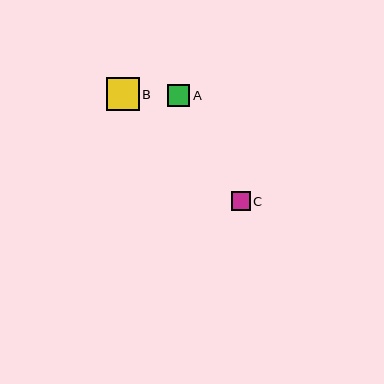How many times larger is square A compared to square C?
Square A is approximately 1.2 times the size of square C.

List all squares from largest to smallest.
From largest to smallest: B, A, C.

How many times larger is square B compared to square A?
Square B is approximately 1.5 times the size of square A.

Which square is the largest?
Square B is the largest with a size of approximately 33 pixels.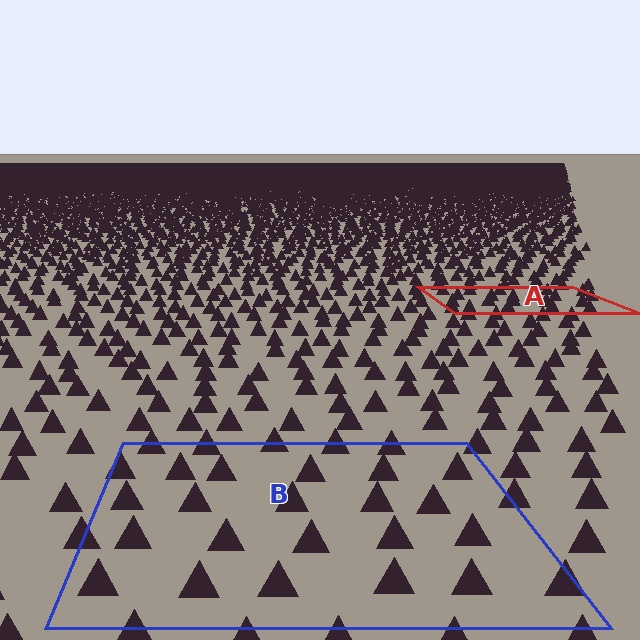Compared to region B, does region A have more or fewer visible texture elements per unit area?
Region A has more texture elements per unit area — they are packed more densely because it is farther away.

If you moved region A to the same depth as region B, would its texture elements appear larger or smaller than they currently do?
They would appear larger. At a closer depth, the same texture elements are projected at a bigger on-screen size.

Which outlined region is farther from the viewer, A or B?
Region A is farther from the viewer — the texture elements inside it appear smaller and more densely packed.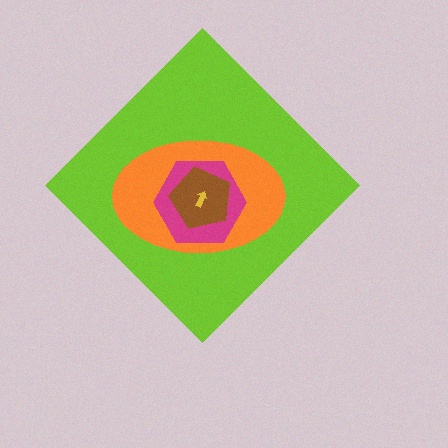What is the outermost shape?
The lime diamond.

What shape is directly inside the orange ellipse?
The magenta hexagon.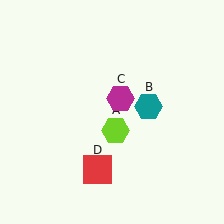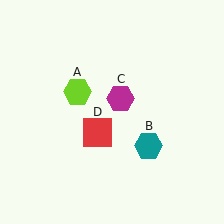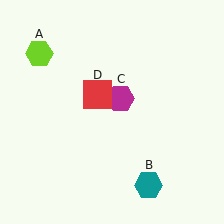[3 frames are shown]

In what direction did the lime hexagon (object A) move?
The lime hexagon (object A) moved up and to the left.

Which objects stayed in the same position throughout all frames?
Magenta hexagon (object C) remained stationary.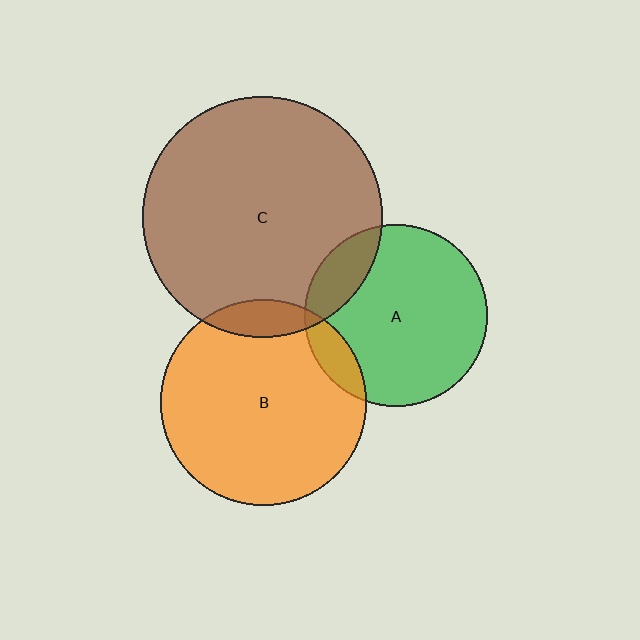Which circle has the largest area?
Circle C (brown).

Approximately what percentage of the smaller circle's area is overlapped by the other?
Approximately 10%.